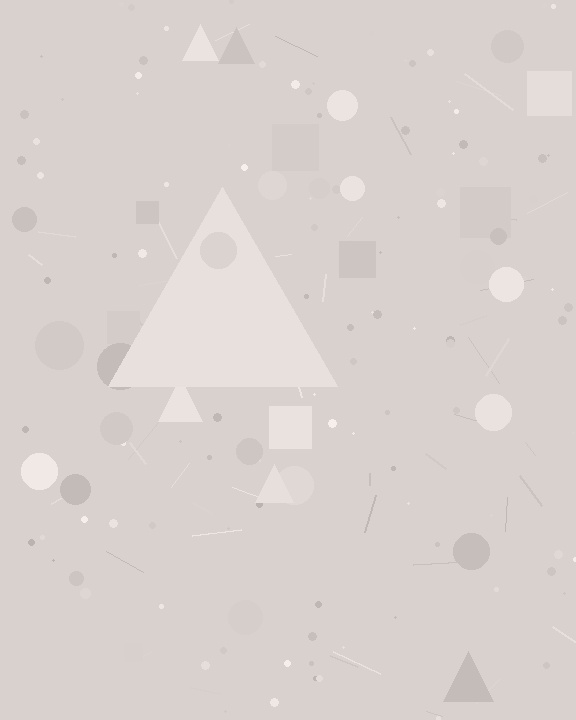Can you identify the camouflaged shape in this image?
The camouflaged shape is a triangle.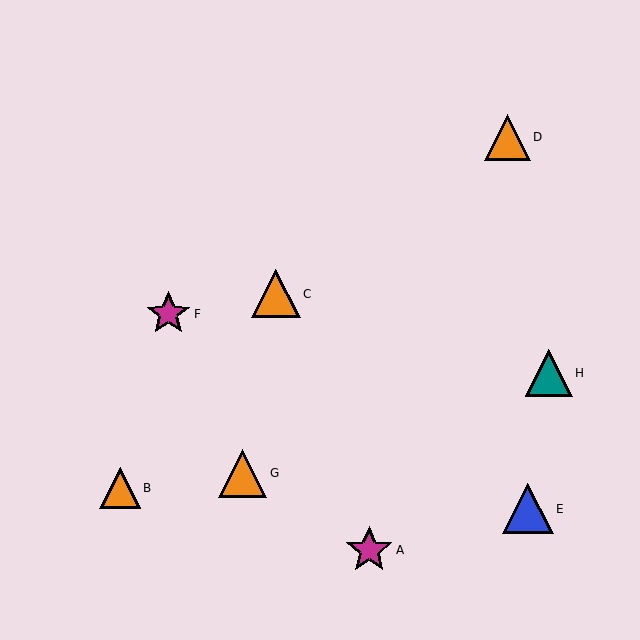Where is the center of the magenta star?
The center of the magenta star is at (369, 550).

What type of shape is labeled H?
Shape H is a teal triangle.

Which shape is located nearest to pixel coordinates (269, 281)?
The orange triangle (labeled C) at (276, 294) is nearest to that location.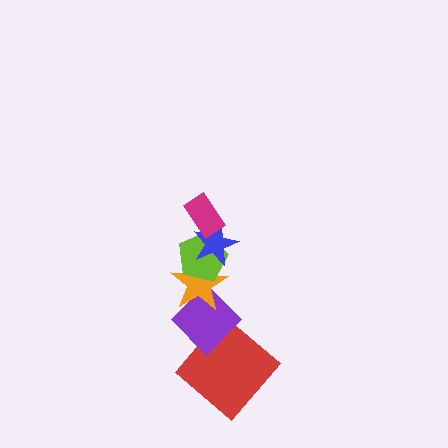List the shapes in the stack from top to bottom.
From top to bottom: the magenta rectangle, the blue star, the lime pentagon, the orange star, the purple diamond, the red diamond.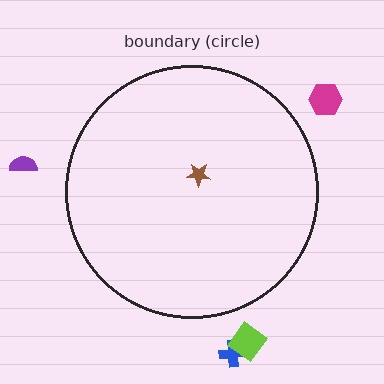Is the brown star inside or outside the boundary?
Inside.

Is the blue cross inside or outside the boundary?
Outside.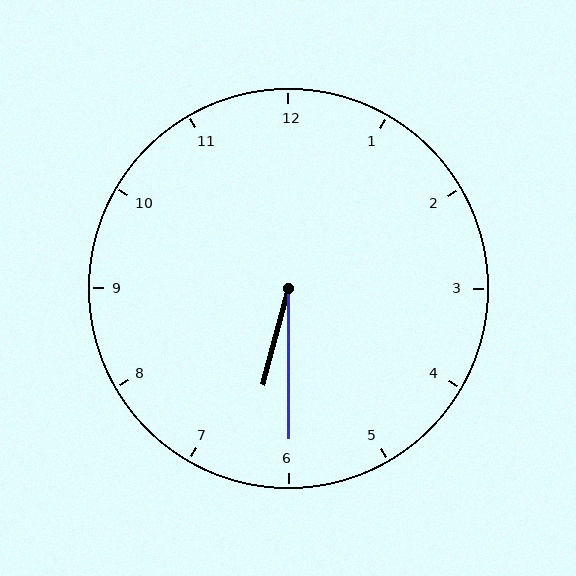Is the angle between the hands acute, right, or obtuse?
It is acute.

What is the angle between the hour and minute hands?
Approximately 15 degrees.